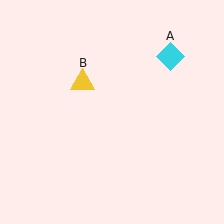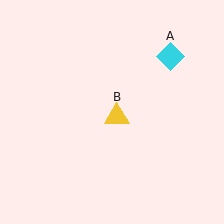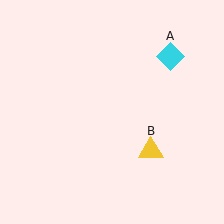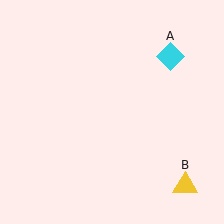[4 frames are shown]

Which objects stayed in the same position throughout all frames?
Cyan diamond (object A) remained stationary.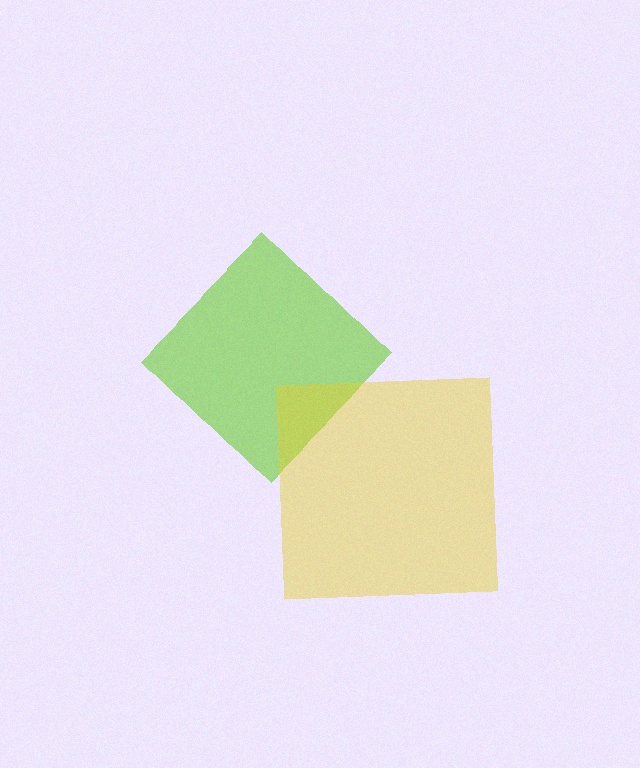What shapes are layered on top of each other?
The layered shapes are: a lime diamond, a yellow square.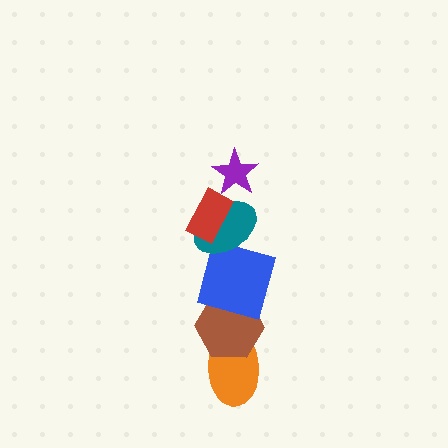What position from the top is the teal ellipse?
The teal ellipse is 3rd from the top.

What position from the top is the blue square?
The blue square is 4th from the top.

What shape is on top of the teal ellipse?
The red rectangle is on top of the teal ellipse.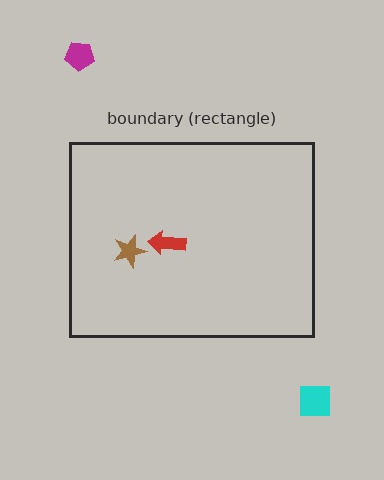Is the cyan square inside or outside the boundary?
Outside.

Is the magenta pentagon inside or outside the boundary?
Outside.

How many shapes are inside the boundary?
2 inside, 2 outside.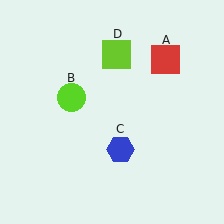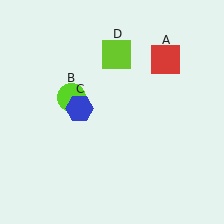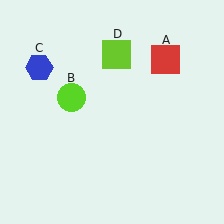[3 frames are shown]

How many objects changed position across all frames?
1 object changed position: blue hexagon (object C).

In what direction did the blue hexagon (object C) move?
The blue hexagon (object C) moved up and to the left.